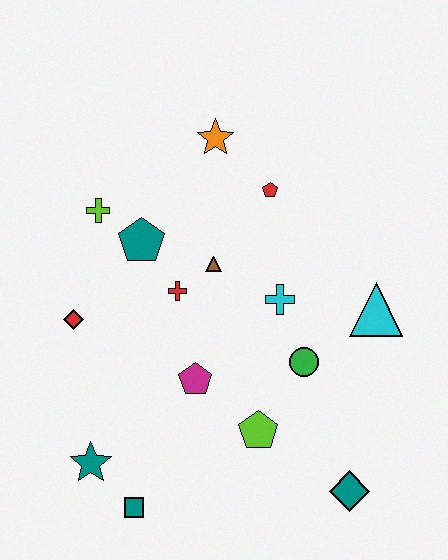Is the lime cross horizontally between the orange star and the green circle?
No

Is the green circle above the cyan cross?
No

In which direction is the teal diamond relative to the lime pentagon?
The teal diamond is to the right of the lime pentagon.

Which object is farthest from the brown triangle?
The teal diamond is farthest from the brown triangle.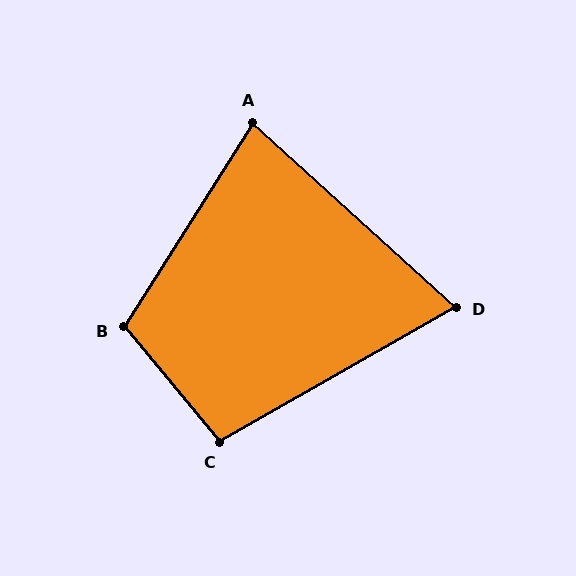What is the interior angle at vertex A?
Approximately 80 degrees (acute).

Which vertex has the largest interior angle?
B, at approximately 108 degrees.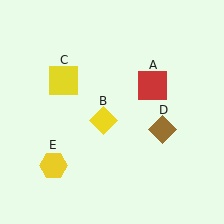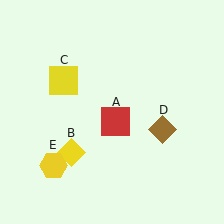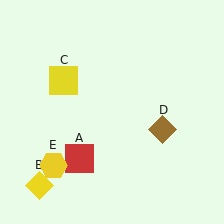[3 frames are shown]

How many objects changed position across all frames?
2 objects changed position: red square (object A), yellow diamond (object B).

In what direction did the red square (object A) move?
The red square (object A) moved down and to the left.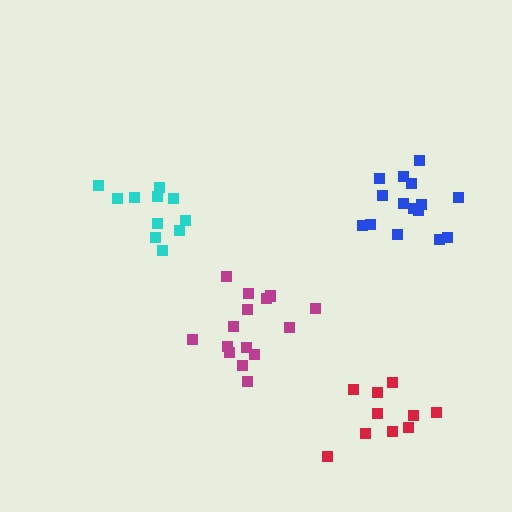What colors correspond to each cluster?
The clusters are colored: red, magenta, blue, cyan.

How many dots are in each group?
Group 1: 10 dots, Group 2: 15 dots, Group 3: 15 dots, Group 4: 11 dots (51 total).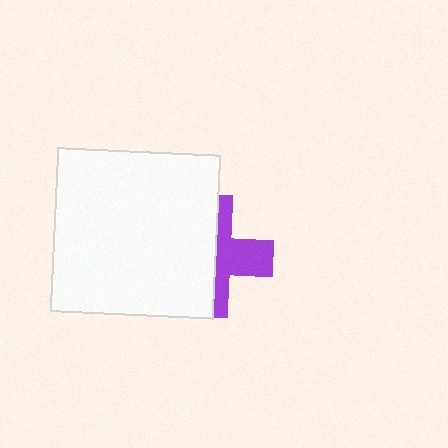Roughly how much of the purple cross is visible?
A small part of it is visible (roughly 44%).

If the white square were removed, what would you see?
You would see the complete purple cross.